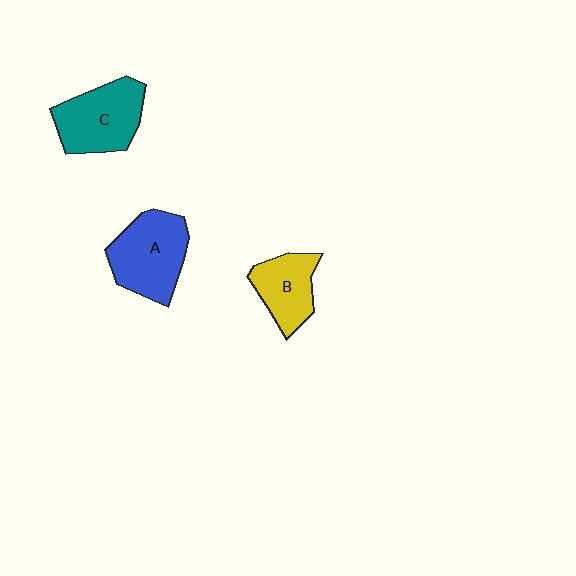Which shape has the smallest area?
Shape B (yellow).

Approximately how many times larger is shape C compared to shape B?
Approximately 1.3 times.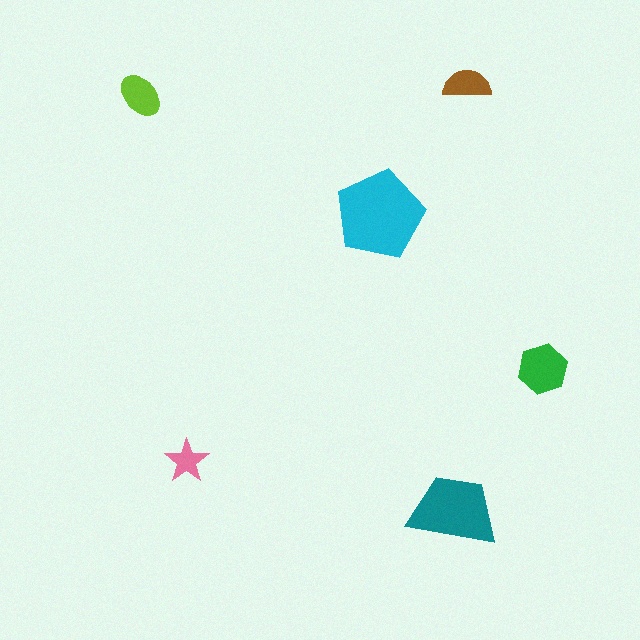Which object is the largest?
The cyan pentagon.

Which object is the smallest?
The pink star.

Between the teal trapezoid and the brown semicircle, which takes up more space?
The teal trapezoid.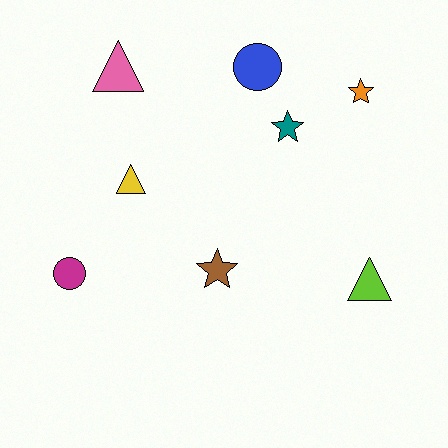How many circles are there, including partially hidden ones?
There are 2 circles.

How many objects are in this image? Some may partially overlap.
There are 8 objects.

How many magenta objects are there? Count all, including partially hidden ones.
There is 1 magenta object.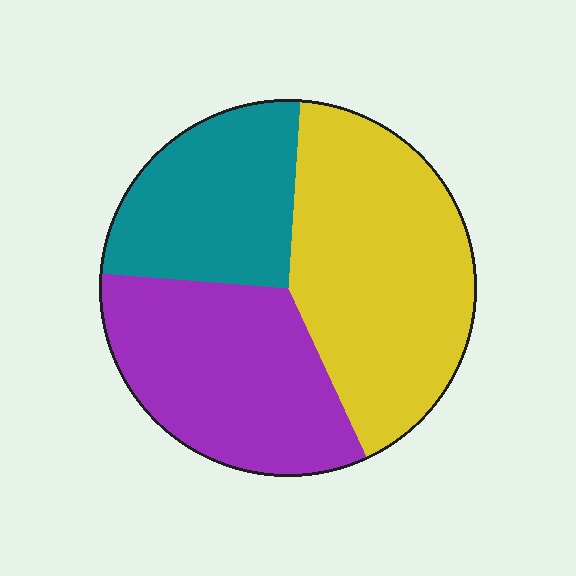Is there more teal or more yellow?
Yellow.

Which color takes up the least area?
Teal, at roughly 25%.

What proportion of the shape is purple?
Purple takes up about one third (1/3) of the shape.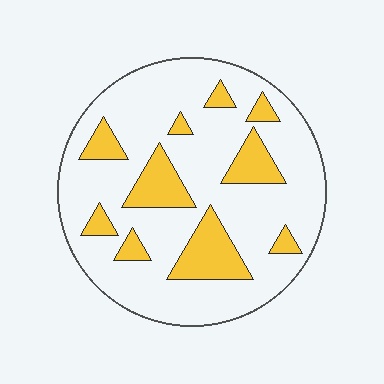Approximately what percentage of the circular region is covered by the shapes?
Approximately 20%.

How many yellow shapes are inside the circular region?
10.